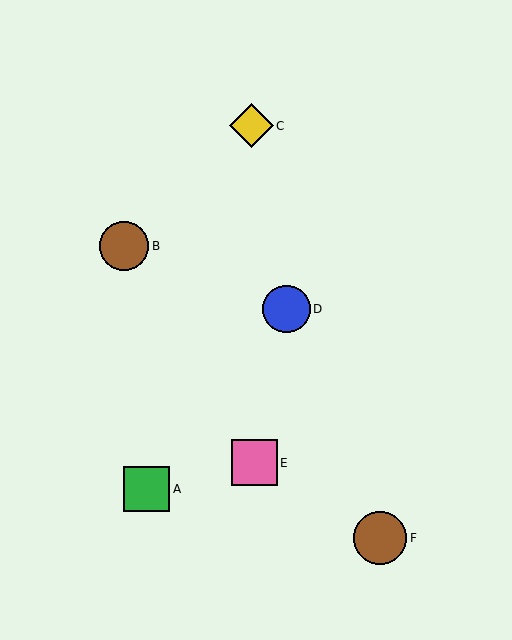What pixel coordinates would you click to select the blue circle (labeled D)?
Click at (286, 309) to select the blue circle D.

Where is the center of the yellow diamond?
The center of the yellow diamond is at (251, 126).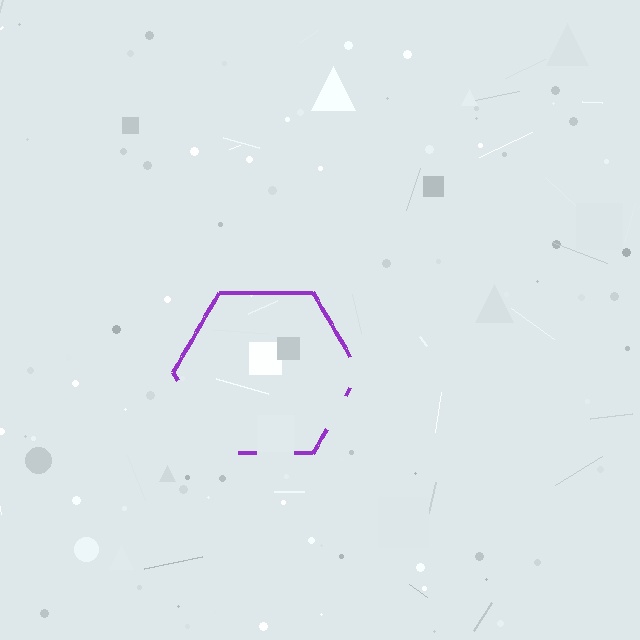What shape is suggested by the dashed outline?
The dashed outline suggests a hexagon.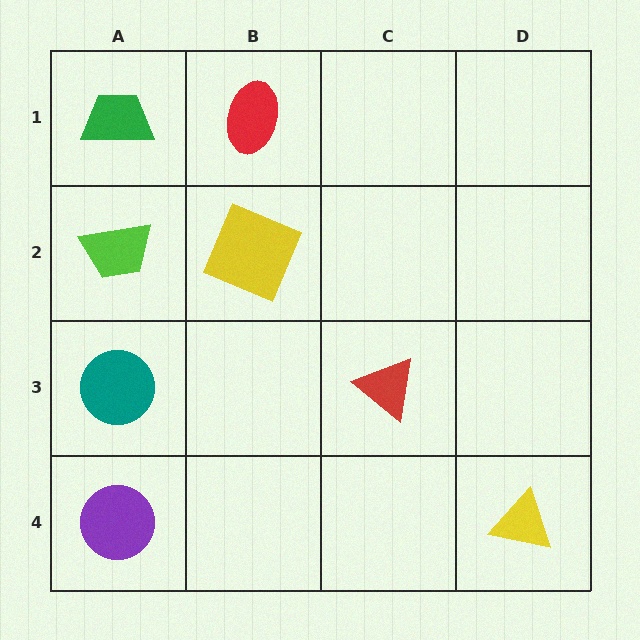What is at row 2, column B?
A yellow square.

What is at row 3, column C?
A red triangle.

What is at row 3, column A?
A teal circle.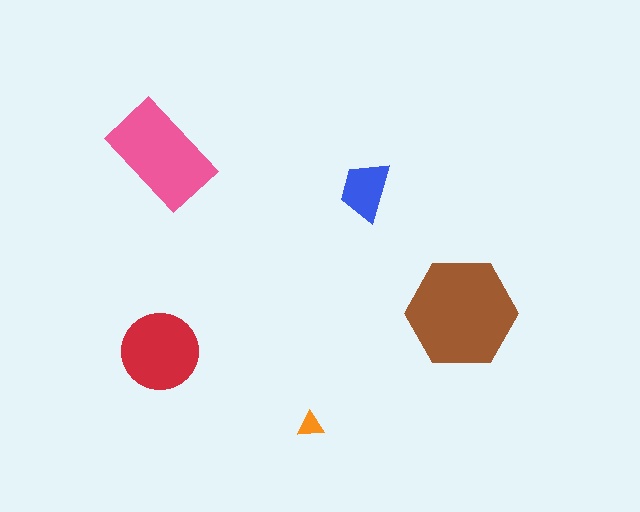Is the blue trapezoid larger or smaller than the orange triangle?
Larger.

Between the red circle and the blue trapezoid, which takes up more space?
The red circle.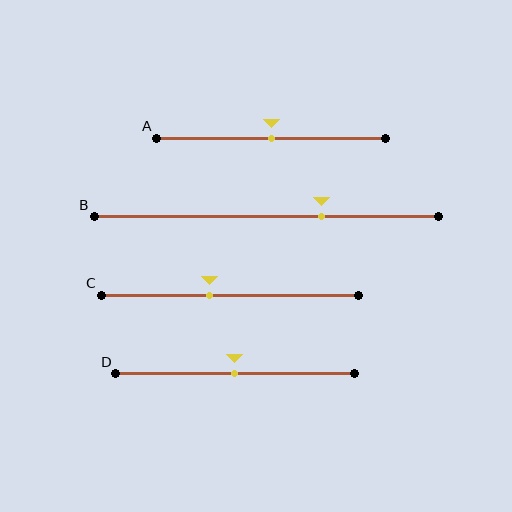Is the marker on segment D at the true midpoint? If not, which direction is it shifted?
Yes, the marker on segment D is at the true midpoint.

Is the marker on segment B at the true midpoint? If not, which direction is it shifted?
No, the marker on segment B is shifted to the right by about 16% of the segment length.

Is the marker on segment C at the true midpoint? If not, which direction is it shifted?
No, the marker on segment C is shifted to the left by about 8% of the segment length.